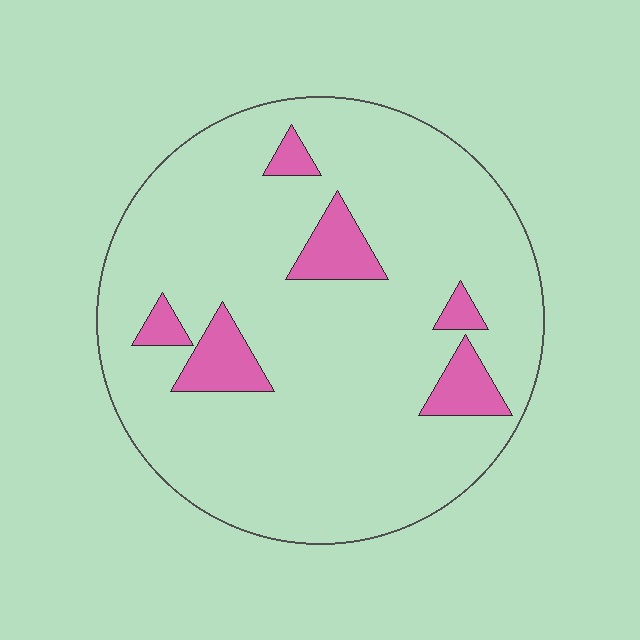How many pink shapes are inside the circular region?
6.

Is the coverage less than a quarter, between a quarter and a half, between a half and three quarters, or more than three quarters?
Less than a quarter.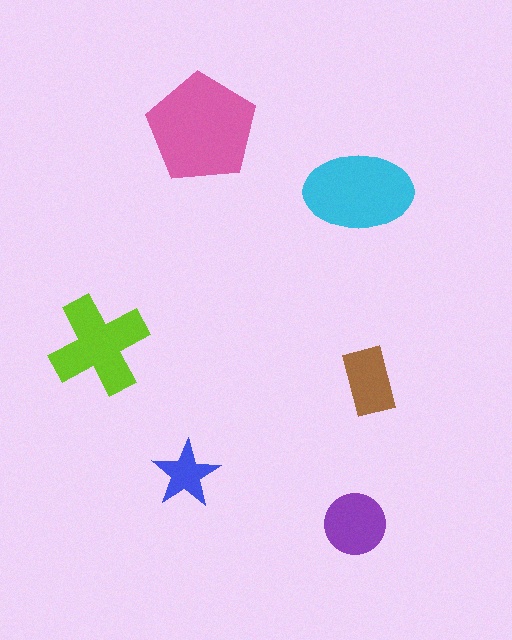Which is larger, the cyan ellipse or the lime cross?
The cyan ellipse.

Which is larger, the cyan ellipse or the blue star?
The cyan ellipse.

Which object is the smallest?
The blue star.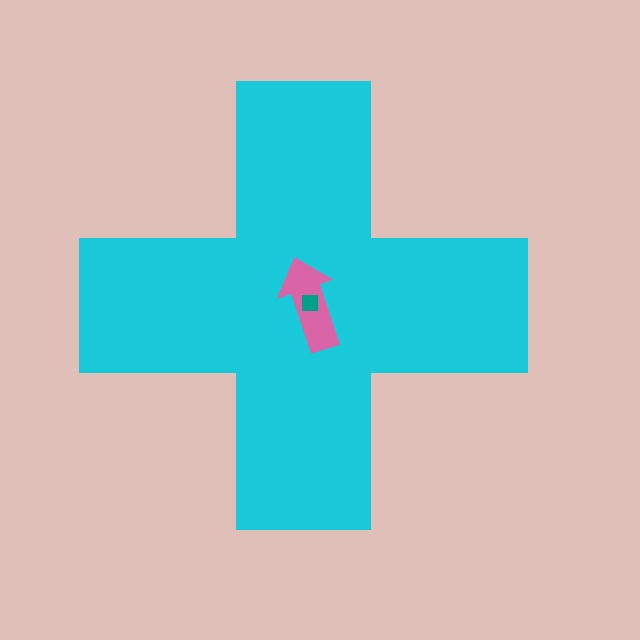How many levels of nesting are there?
3.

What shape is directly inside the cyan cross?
The pink arrow.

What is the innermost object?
The teal square.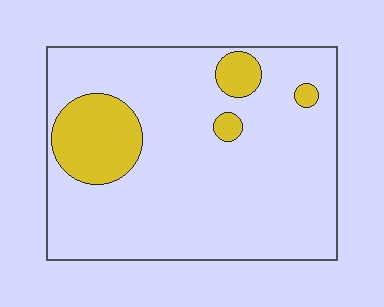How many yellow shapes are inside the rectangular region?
4.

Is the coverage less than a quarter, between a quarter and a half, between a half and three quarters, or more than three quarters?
Less than a quarter.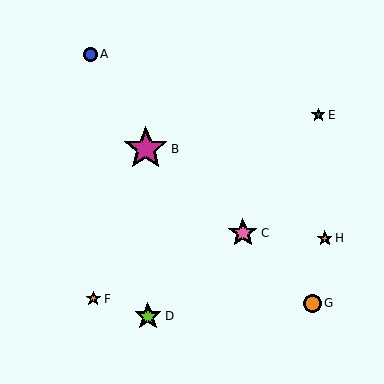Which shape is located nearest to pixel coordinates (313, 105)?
The teal star (labeled E) at (318, 115) is nearest to that location.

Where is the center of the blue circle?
The center of the blue circle is at (90, 54).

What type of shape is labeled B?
Shape B is a magenta star.